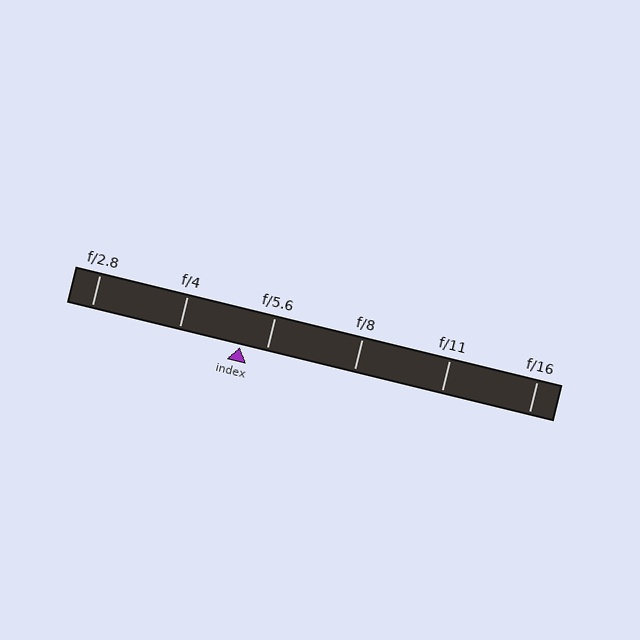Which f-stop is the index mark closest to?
The index mark is closest to f/5.6.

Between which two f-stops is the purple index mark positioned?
The index mark is between f/4 and f/5.6.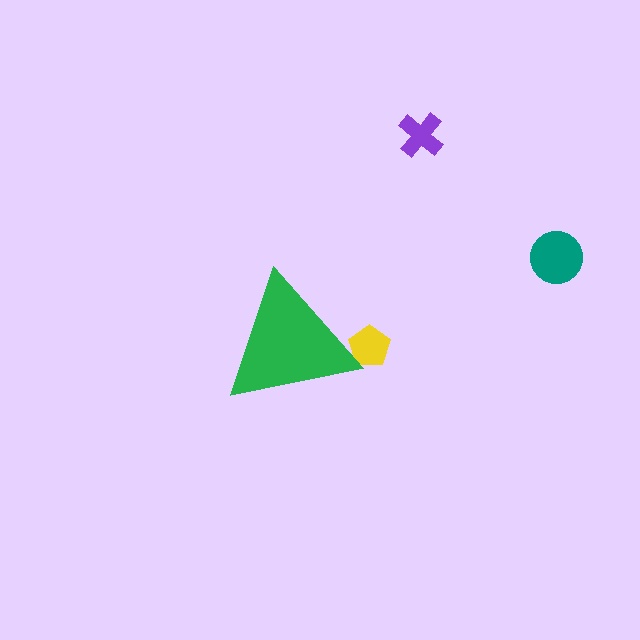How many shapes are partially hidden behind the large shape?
1 shape is partially hidden.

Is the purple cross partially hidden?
No, the purple cross is fully visible.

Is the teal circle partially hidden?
No, the teal circle is fully visible.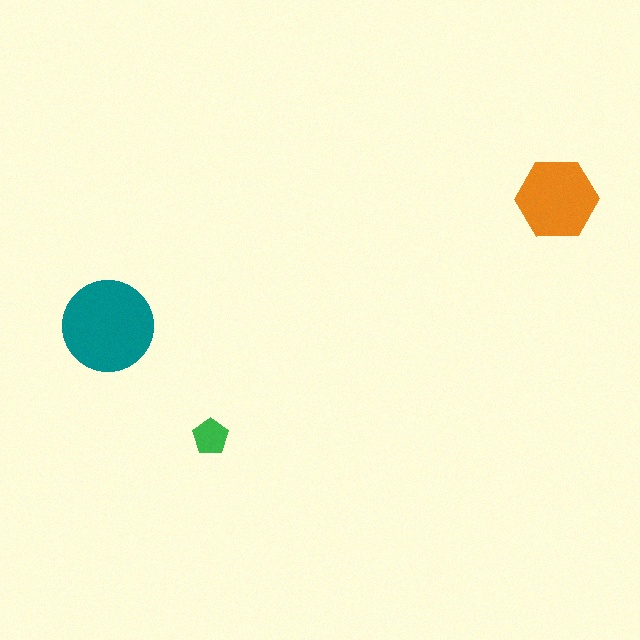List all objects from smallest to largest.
The green pentagon, the orange hexagon, the teal circle.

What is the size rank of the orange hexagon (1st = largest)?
2nd.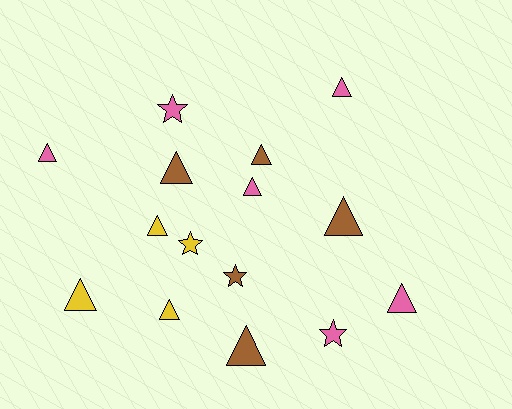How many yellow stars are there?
There is 1 yellow star.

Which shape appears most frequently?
Triangle, with 11 objects.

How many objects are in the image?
There are 15 objects.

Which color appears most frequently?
Pink, with 6 objects.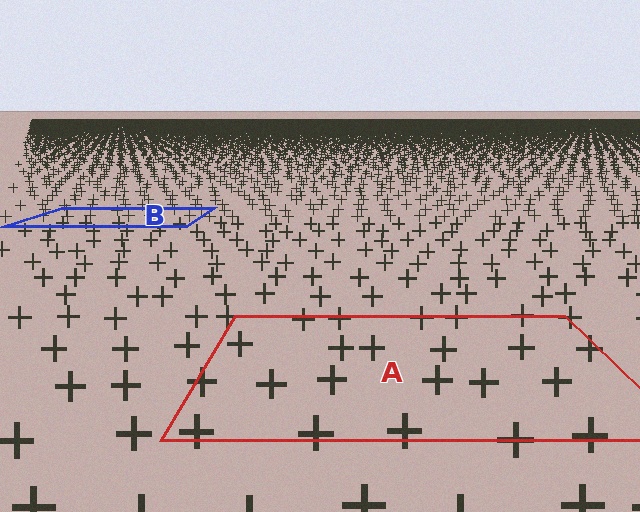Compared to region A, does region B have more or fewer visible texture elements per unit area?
Region B has more texture elements per unit area — they are packed more densely because it is farther away.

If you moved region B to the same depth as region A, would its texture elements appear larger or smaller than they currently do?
They would appear larger. At a closer depth, the same texture elements are projected at a bigger on-screen size.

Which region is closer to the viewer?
Region A is closer. The texture elements there are larger and more spread out.